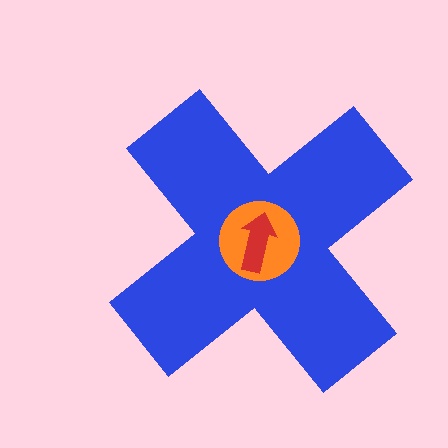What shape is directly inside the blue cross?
The orange circle.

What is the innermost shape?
The red arrow.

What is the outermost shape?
The blue cross.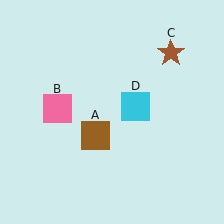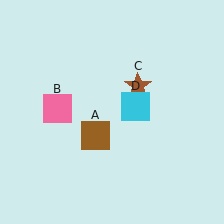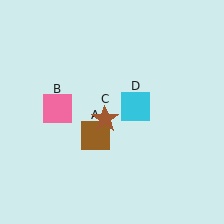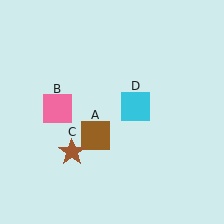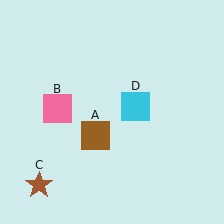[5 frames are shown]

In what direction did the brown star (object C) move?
The brown star (object C) moved down and to the left.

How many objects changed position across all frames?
1 object changed position: brown star (object C).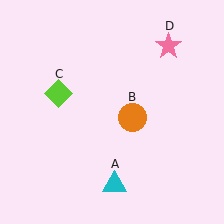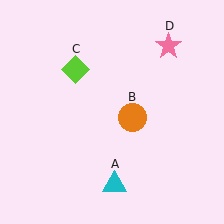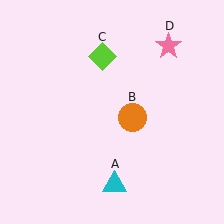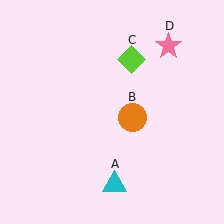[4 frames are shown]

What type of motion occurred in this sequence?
The lime diamond (object C) rotated clockwise around the center of the scene.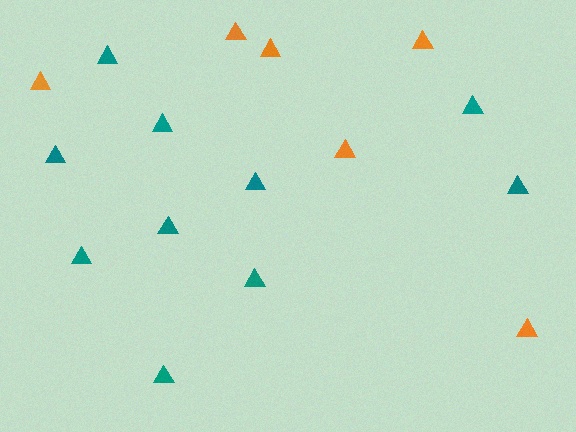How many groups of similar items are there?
There are 2 groups: one group of orange triangles (6) and one group of teal triangles (10).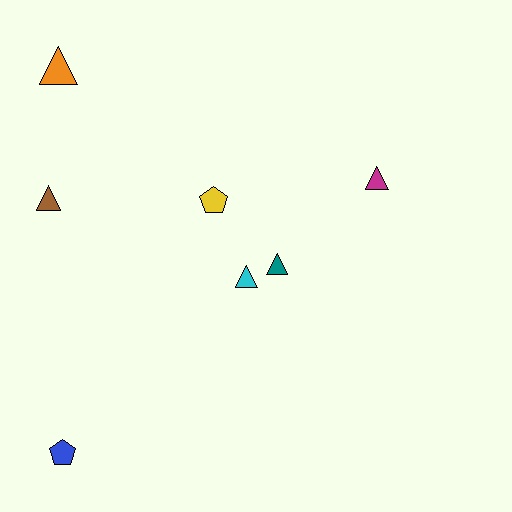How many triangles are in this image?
There are 5 triangles.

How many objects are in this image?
There are 7 objects.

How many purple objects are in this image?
There are no purple objects.